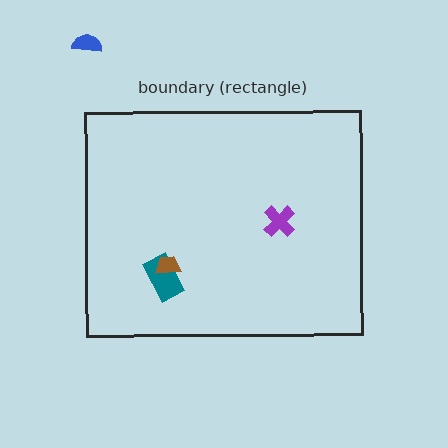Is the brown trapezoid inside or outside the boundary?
Inside.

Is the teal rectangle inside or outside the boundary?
Inside.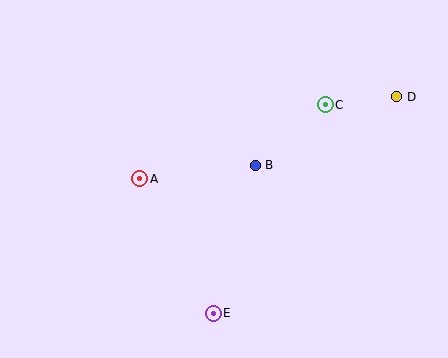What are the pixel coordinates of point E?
Point E is at (213, 313).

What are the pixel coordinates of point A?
Point A is at (140, 179).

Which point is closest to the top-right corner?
Point D is closest to the top-right corner.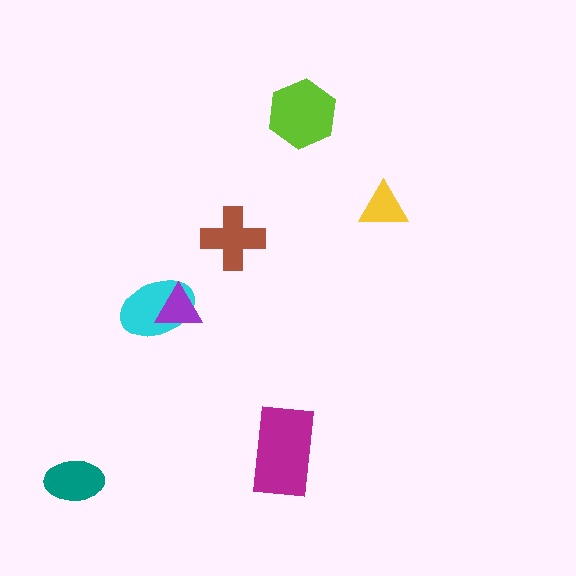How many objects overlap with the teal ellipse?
0 objects overlap with the teal ellipse.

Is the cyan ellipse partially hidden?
Yes, it is partially covered by another shape.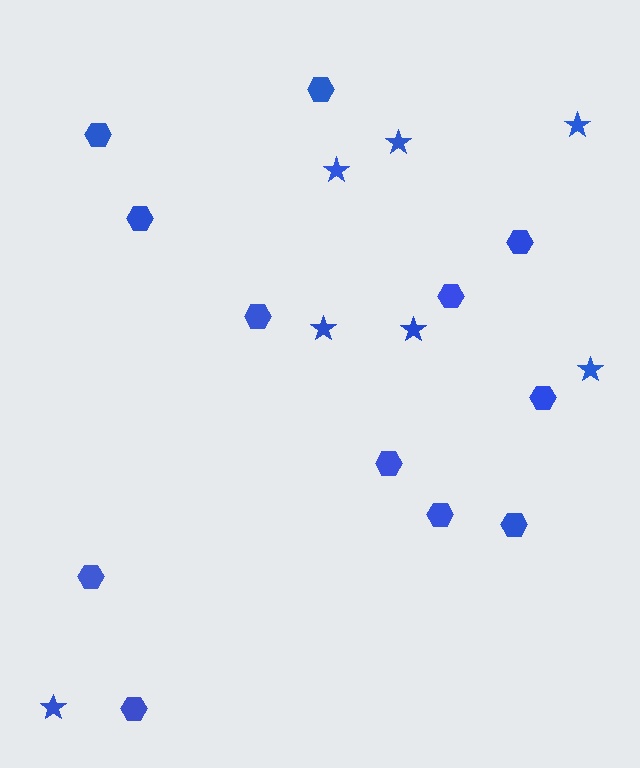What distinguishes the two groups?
There are 2 groups: one group of hexagons (12) and one group of stars (7).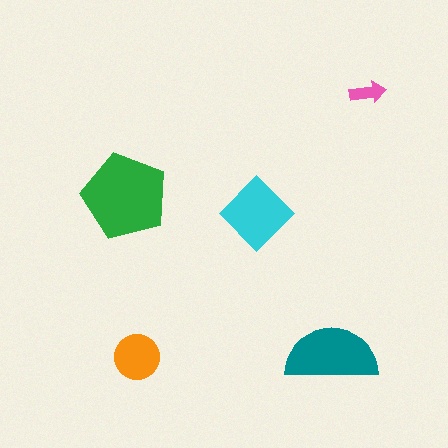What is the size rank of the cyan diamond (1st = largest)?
3rd.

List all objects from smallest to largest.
The pink arrow, the orange circle, the cyan diamond, the teal semicircle, the green pentagon.